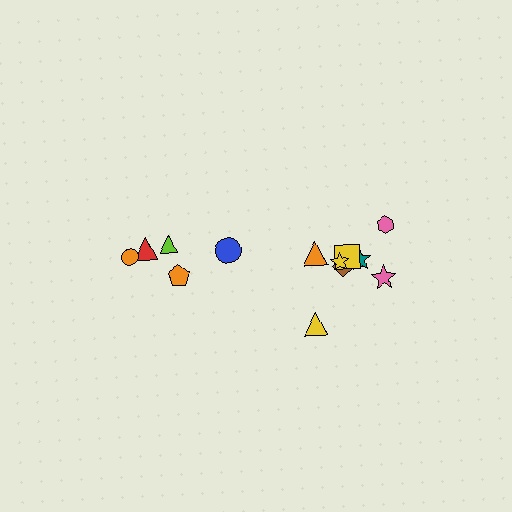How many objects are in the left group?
There are 5 objects.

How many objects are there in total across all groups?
There are 13 objects.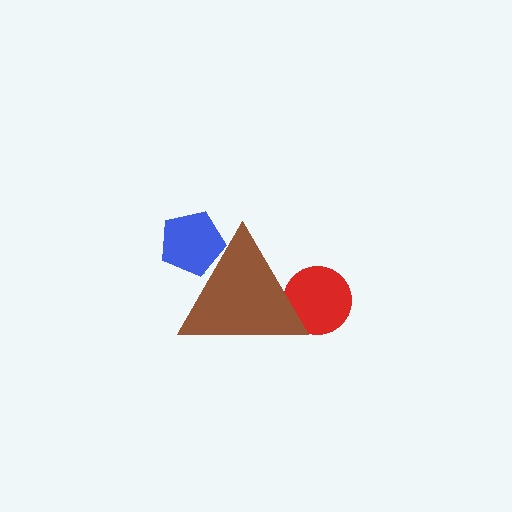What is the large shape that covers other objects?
A brown triangle.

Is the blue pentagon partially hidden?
Yes, the blue pentagon is partially hidden behind the brown triangle.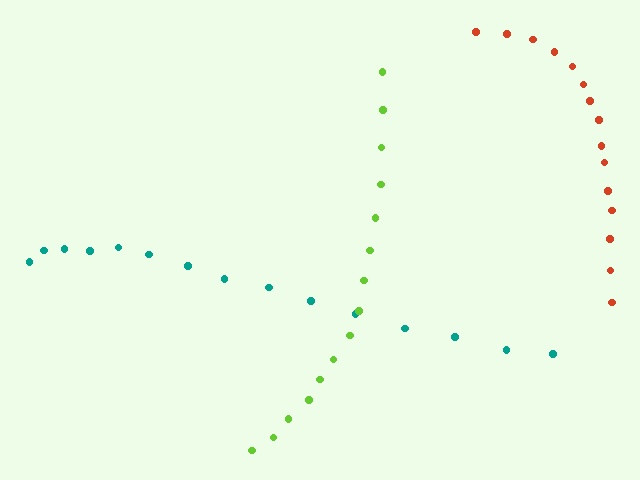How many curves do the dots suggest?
There are 3 distinct paths.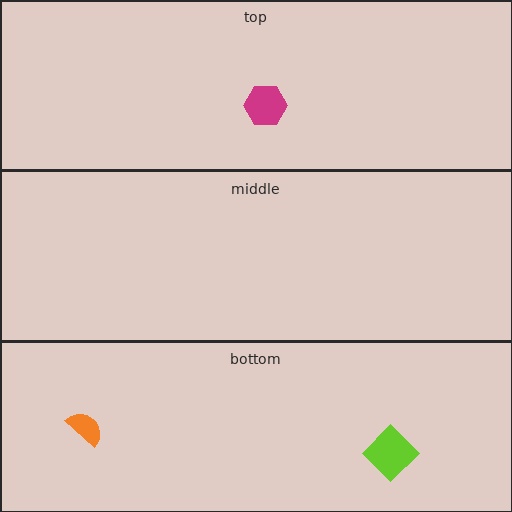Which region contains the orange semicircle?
The bottom region.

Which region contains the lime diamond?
The bottom region.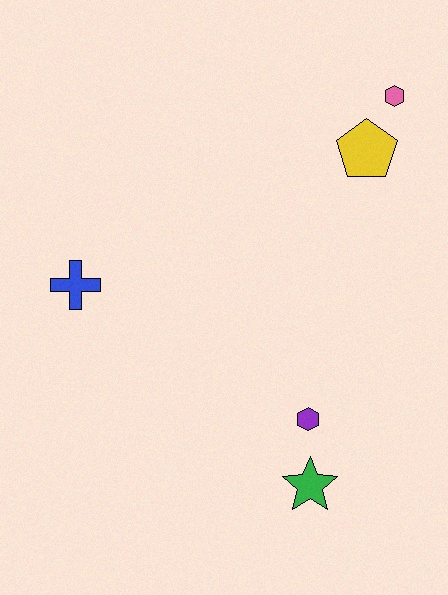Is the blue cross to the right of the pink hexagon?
No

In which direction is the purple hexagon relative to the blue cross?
The purple hexagon is to the right of the blue cross.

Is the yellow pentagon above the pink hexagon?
No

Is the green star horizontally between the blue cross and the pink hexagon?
Yes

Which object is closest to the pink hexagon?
The yellow pentagon is closest to the pink hexagon.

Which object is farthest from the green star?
The pink hexagon is farthest from the green star.